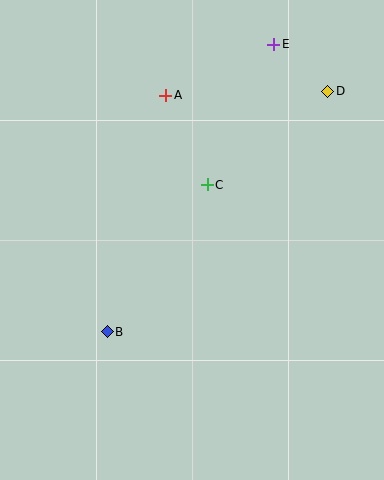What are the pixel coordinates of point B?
Point B is at (107, 332).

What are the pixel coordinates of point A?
Point A is at (166, 95).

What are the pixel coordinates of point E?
Point E is at (274, 44).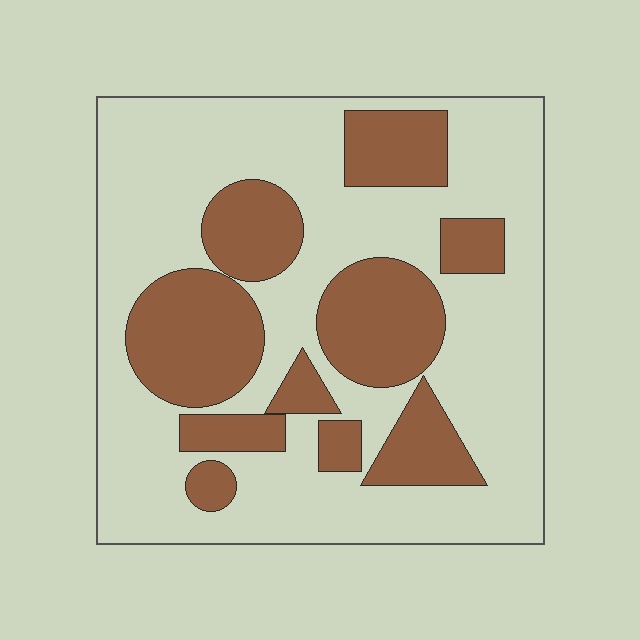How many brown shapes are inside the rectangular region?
10.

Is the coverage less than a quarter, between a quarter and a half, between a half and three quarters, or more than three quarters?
Between a quarter and a half.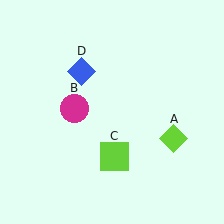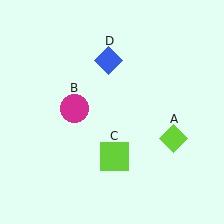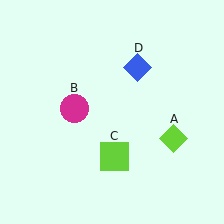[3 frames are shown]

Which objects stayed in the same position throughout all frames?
Lime diamond (object A) and magenta circle (object B) and lime square (object C) remained stationary.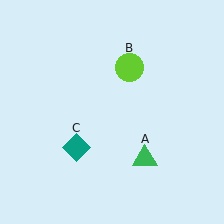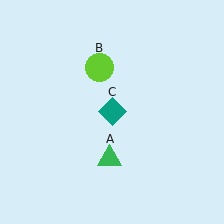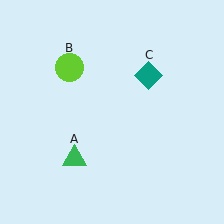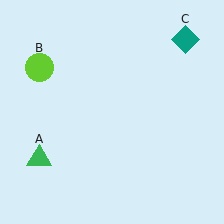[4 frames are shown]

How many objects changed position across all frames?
3 objects changed position: green triangle (object A), lime circle (object B), teal diamond (object C).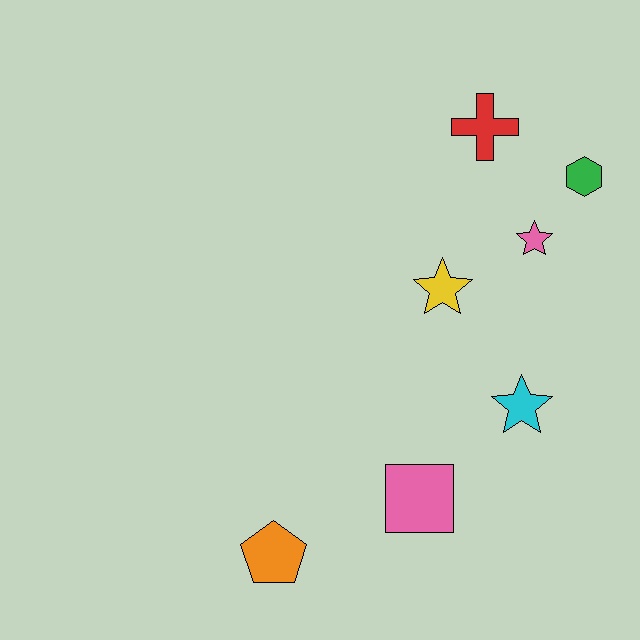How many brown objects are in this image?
There are no brown objects.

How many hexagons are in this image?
There is 1 hexagon.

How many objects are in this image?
There are 7 objects.